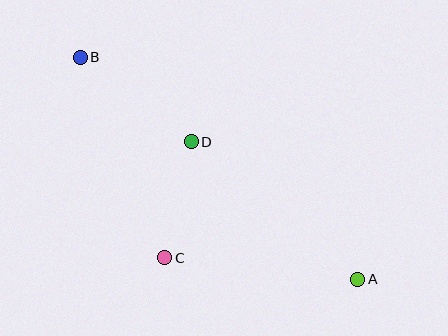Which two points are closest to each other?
Points C and D are closest to each other.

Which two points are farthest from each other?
Points A and B are farthest from each other.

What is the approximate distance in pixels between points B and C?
The distance between B and C is approximately 218 pixels.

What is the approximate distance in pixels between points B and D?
The distance between B and D is approximately 140 pixels.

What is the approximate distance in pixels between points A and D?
The distance between A and D is approximately 216 pixels.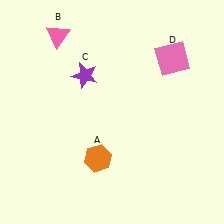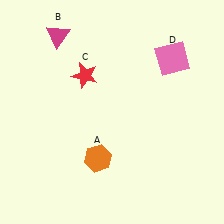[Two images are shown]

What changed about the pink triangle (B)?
In Image 1, B is pink. In Image 2, it changed to magenta.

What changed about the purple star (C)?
In Image 1, C is purple. In Image 2, it changed to red.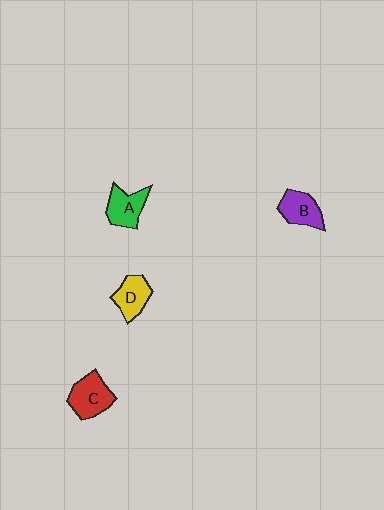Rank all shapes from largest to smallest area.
From largest to smallest: C (red), A (green), B (purple), D (yellow).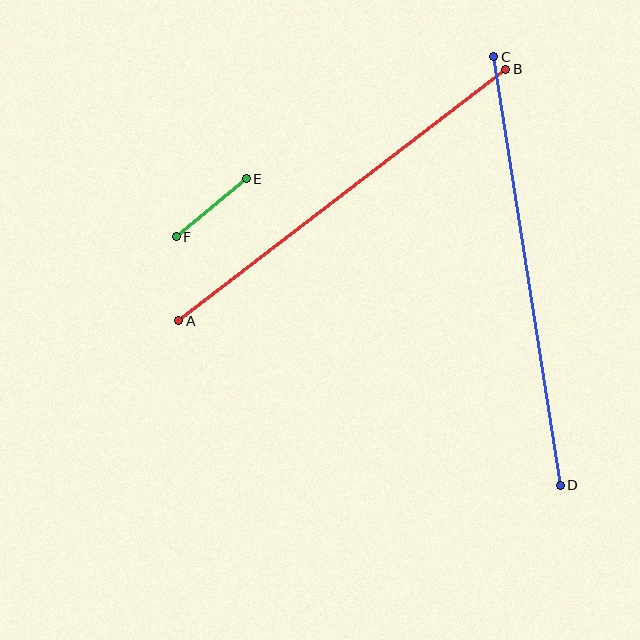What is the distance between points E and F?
The distance is approximately 91 pixels.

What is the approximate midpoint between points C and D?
The midpoint is at approximately (527, 271) pixels.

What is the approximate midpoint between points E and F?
The midpoint is at approximately (211, 208) pixels.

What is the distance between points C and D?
The distance is approximately 434 pixels.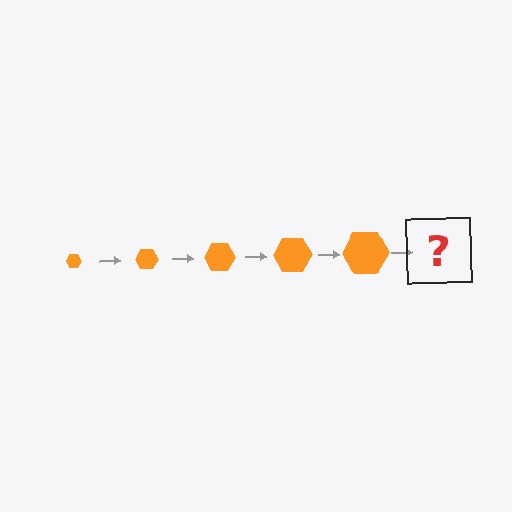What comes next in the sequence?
The next element should be an orange hexagon, larger than the previous one.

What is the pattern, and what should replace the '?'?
The pattern is that the hexagon gets progressively larger each step. The '?' should be an orange hexagon, larger than the previous one.